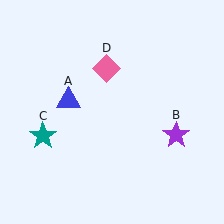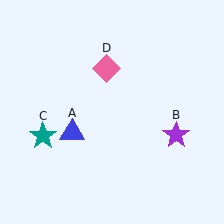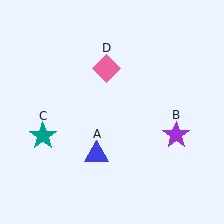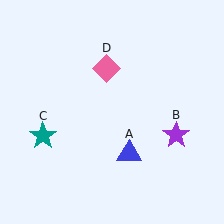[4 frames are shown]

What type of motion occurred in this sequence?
The blue triangle (object A) rotated counterclockwise around the center of the scene.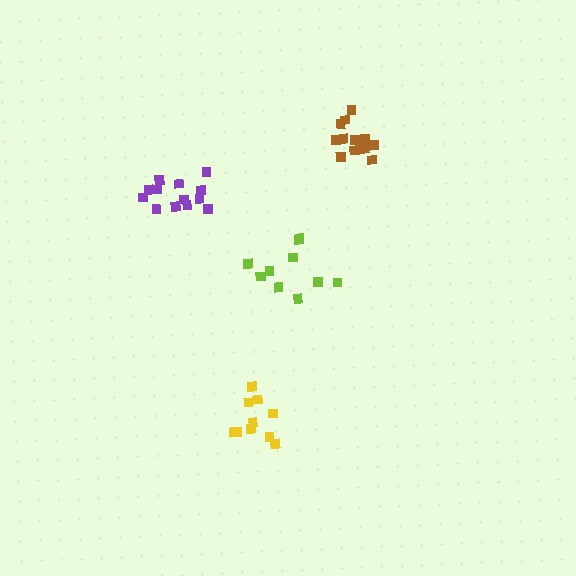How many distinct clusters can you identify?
There are 4 distinct clusters.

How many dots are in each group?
Group 1: 11 dots, Group 2: 14 dots, Group 3: 10 dots, Group 4: 13 dots (48 total).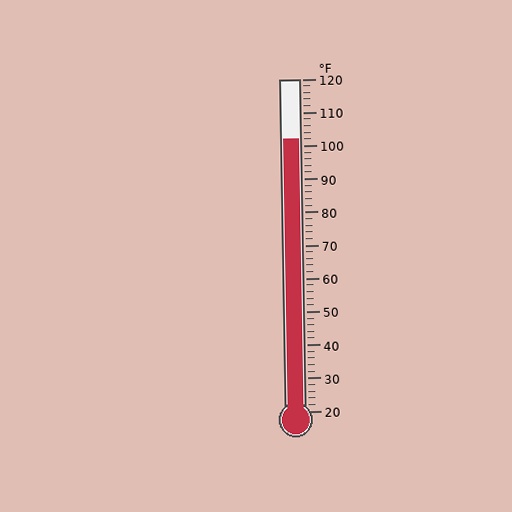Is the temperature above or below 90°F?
The temperature is above 90°F.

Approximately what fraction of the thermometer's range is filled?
The thermometer is filled to approximately 80% of its range.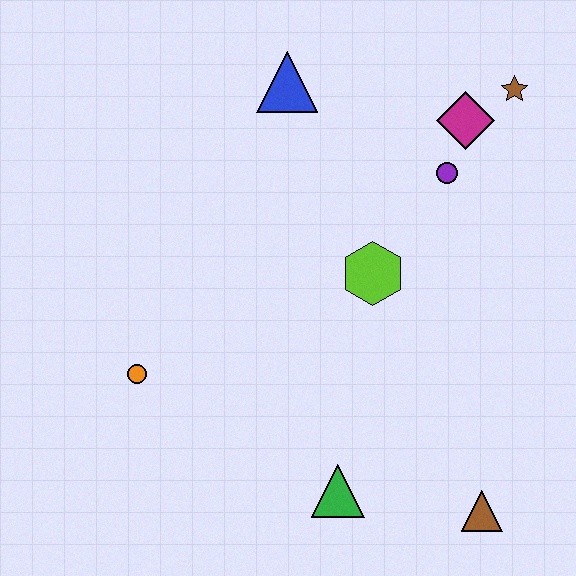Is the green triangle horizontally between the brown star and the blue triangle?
Yes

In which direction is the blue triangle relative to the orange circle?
The blue triangle is above the orange circle.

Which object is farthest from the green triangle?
The brown star is farthest from the green triangle.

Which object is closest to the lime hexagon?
The purple circle is closest to the lime hexagon.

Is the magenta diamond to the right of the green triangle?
Yes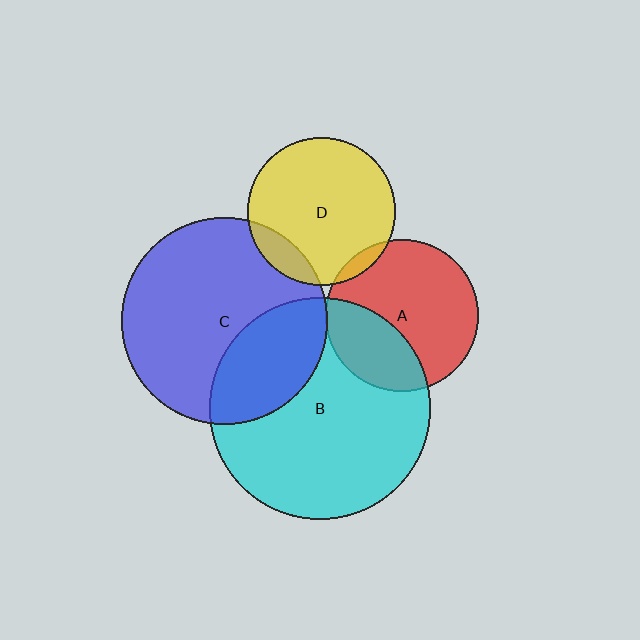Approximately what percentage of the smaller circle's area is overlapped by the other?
Approximately 35%.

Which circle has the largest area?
Circle B (cyan).